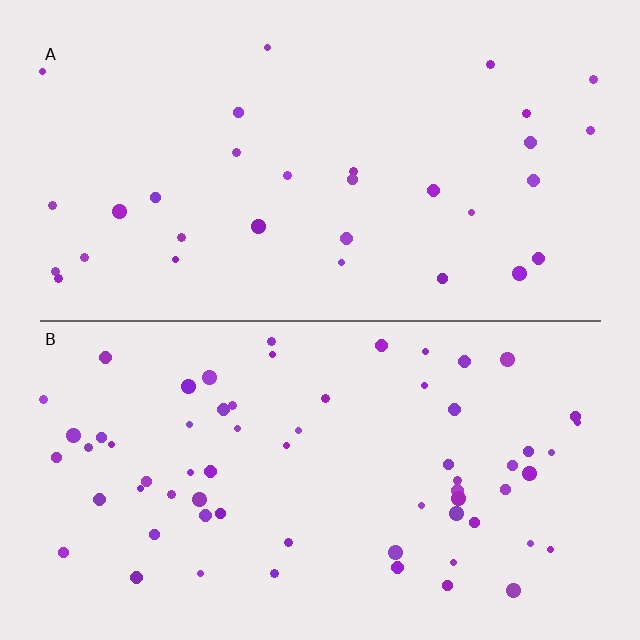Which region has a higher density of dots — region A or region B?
B (the bottom).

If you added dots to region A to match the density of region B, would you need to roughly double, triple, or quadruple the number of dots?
Approximately double.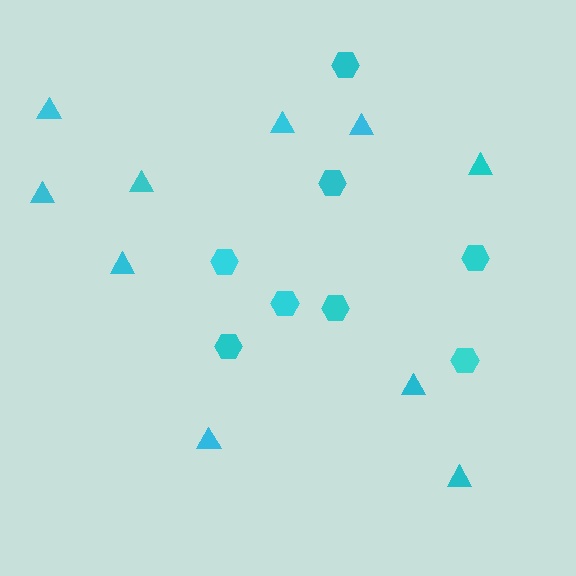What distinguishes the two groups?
There are 2 groups: one group of triangles (10) and one group of hexagons (8).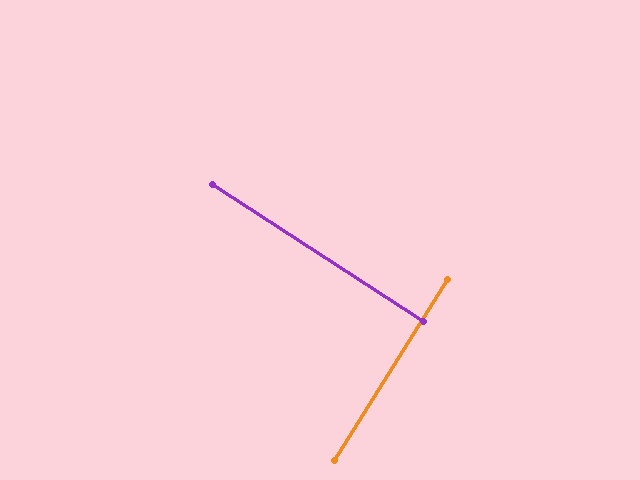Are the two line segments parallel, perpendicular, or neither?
Perpendicular — they meet at approximately 89°.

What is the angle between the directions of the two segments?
Approximately 89 degrees.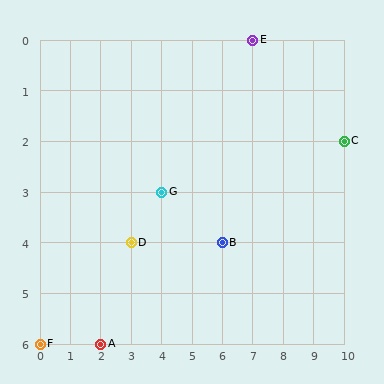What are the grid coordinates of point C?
Point C is at grid coordinates (10, 2).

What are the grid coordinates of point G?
Point G is at grid coordinates (4, 3).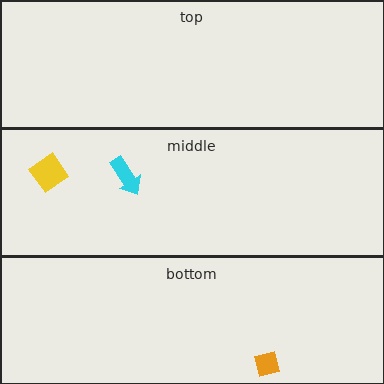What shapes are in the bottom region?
The orange square.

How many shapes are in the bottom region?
1.